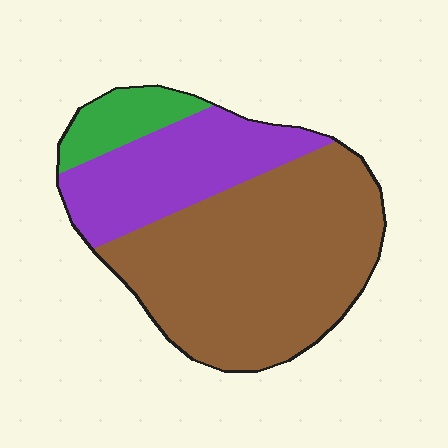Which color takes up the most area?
Brown, at roughly 60%.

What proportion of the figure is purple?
Purple covers around 30% of the figure.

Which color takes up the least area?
Green, at roughly 10%.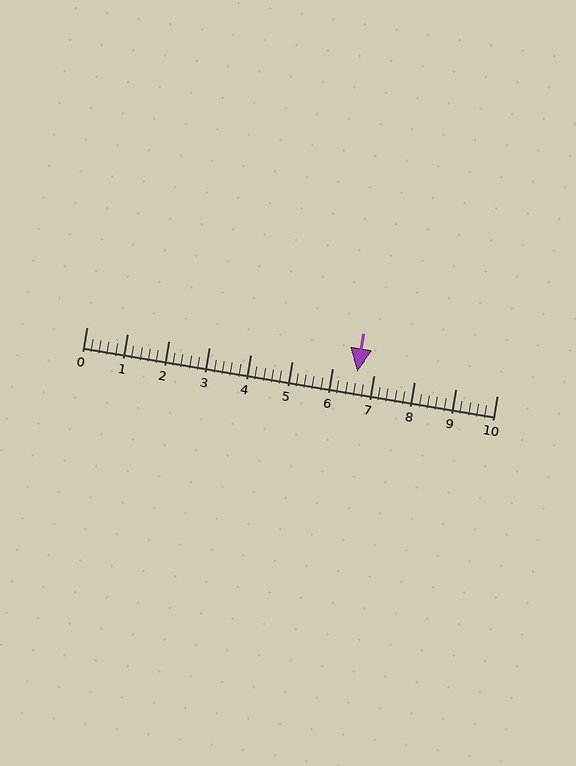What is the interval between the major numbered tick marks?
The major tick marks are spaced 1 units apart.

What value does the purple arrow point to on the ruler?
The purple arrow points to approximately 6.6.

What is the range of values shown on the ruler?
The ruler shows values from 0 to 10.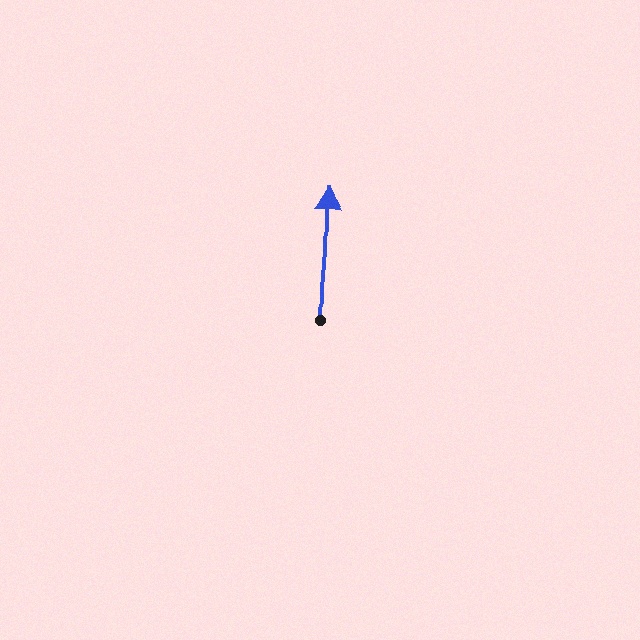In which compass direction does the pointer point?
North.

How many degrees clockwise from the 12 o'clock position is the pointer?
Approximately 2 degrees.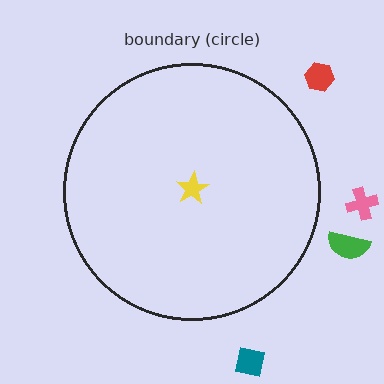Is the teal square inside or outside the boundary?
Outside.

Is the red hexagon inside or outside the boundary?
Outside.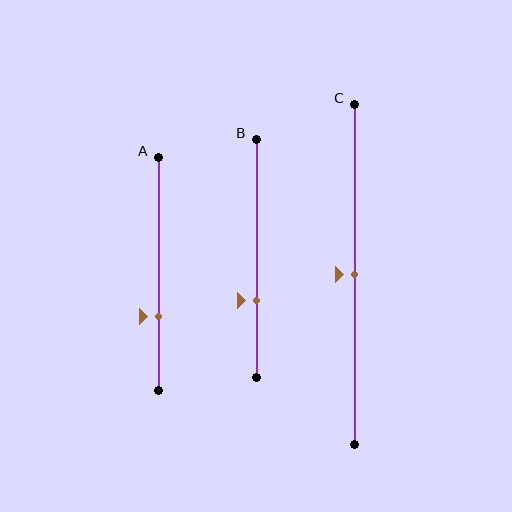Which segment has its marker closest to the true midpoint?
Segment C has its marker closest to the true midpoint.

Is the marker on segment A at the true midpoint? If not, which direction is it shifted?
No, the marker on segment A is shifted downward by about 18% of the segment length.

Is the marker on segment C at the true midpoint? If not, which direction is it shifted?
Yes, the marker on segment C is at the true midpoint.